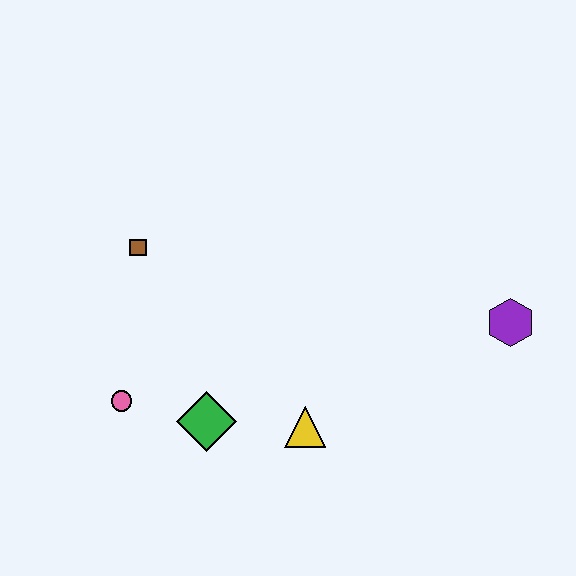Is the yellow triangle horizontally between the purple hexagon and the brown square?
Yes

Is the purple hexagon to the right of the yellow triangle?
Yes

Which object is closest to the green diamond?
The pink circle is closest to the green diamond.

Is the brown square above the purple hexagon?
Yes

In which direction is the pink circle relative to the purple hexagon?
The pink circle is to the left of the purple hexagon.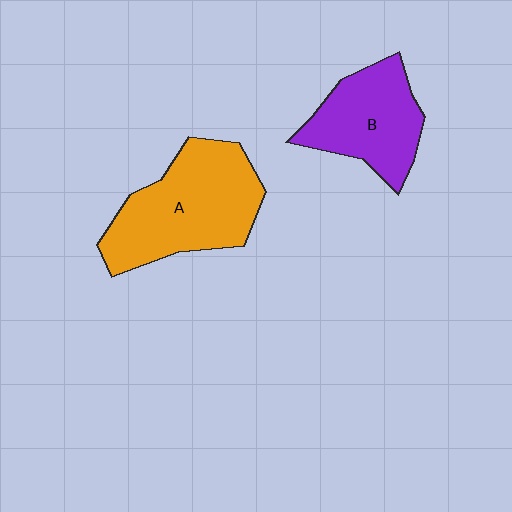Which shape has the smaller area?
Shape B (purple).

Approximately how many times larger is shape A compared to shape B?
Approximately 1.4 times.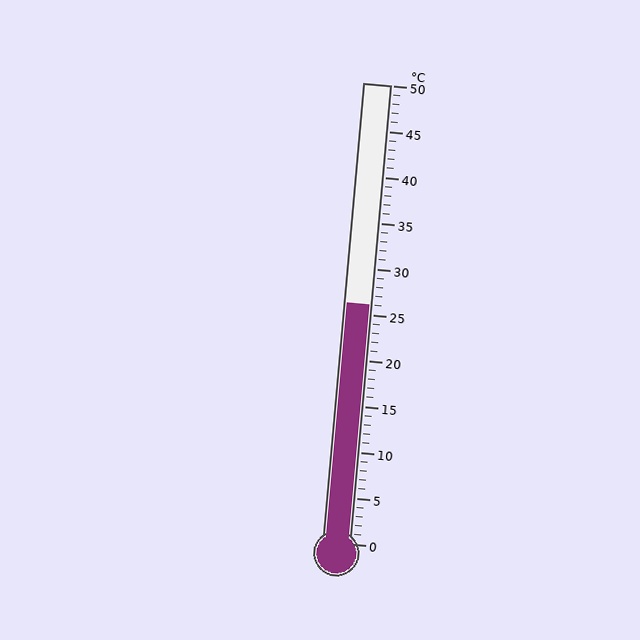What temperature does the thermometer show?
The thermometer shows approximately 26°C.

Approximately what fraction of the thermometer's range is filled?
The thermometer is filled to approximately 50% of its range.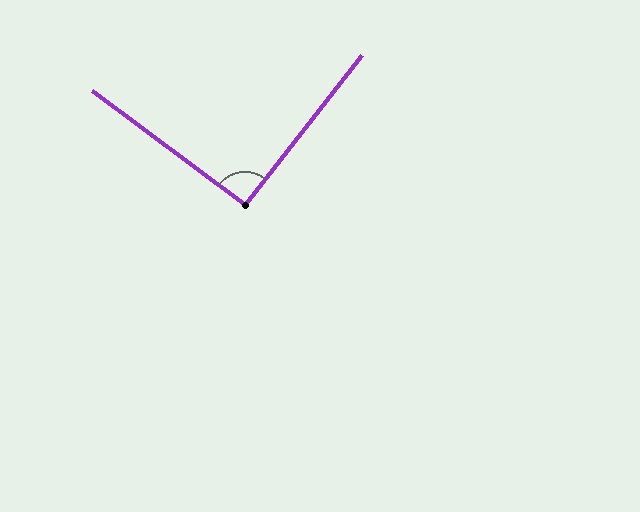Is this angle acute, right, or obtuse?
It is approximately a right angle.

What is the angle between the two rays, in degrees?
Approximately 91 degrees.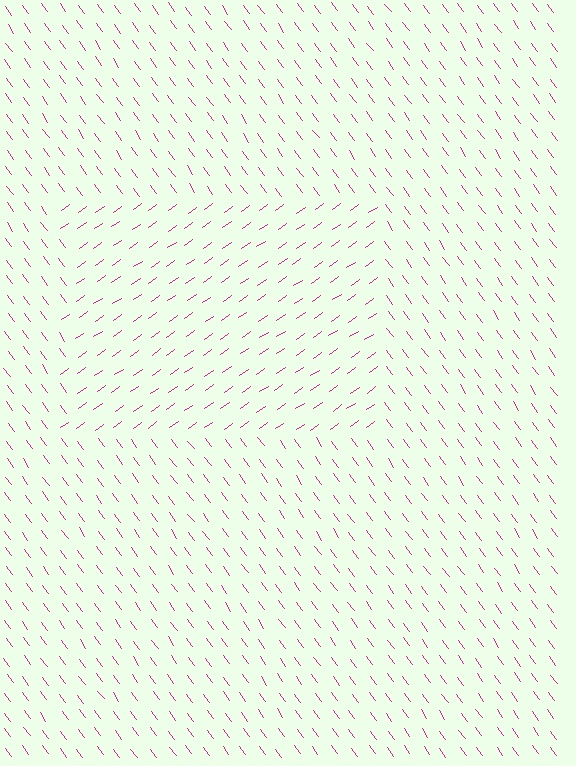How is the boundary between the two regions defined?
The boundary is defined purely by a change in line orientation (approximately 89 degrees difference). All lines are the same color and thickness.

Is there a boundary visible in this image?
Yes, there is a texture boundary formed by a change in line orientation.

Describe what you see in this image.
The image is filled with small magenta line segments. A rectangle region in the image has lines oriented differently from the surrounding lines, creating a visible texture boundary.